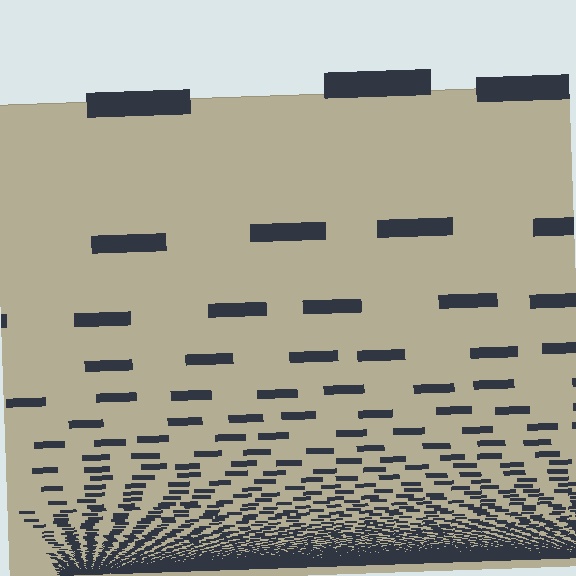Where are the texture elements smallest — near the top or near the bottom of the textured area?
Near the bottom.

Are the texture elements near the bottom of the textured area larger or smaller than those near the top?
Smaller. The gradient is inverted — elements near the bottom are smaller and denser.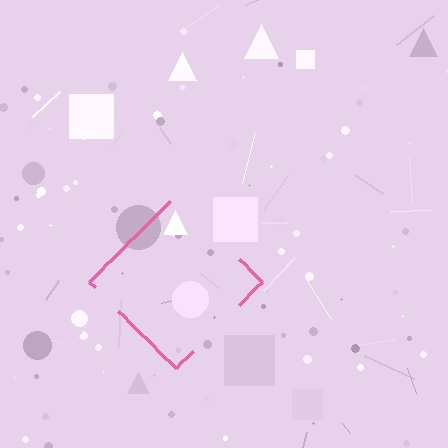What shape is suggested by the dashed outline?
The dashed outline suggests a diamond.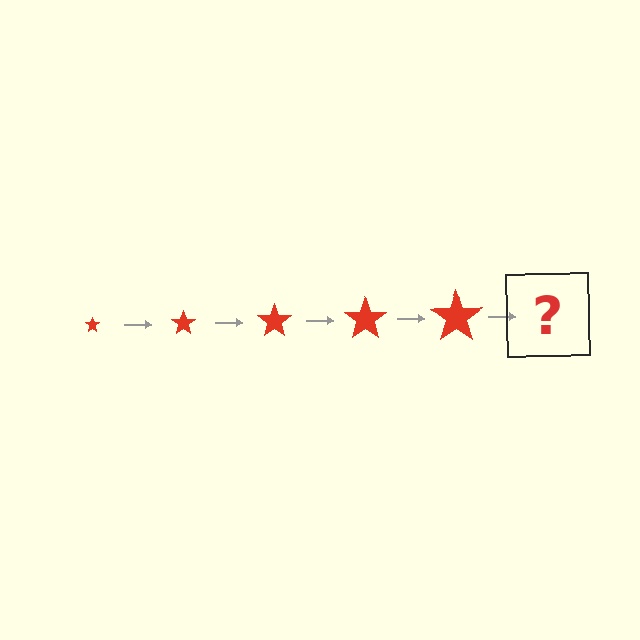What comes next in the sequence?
The next element should be a red star, larger than the previous one.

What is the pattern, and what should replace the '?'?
The pattern is that the star gets progressively larger each step. The '?' should be a red star, larger than the previous one.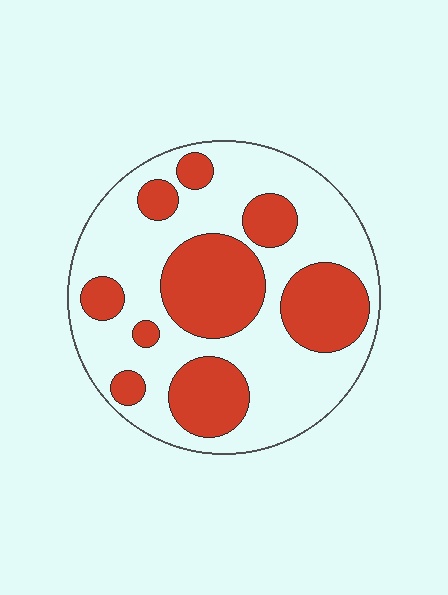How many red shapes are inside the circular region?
9.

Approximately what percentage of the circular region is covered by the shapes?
Approximately 35%.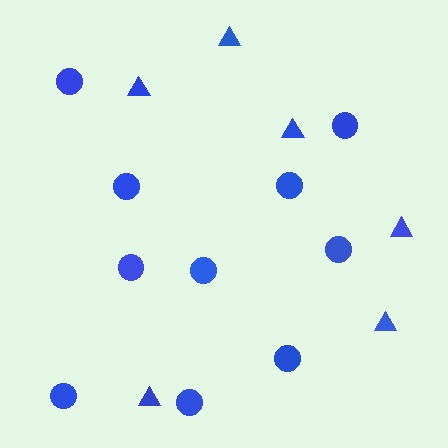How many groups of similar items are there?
There are 2 groups: one group of triangles (6) and one group of circles (10).